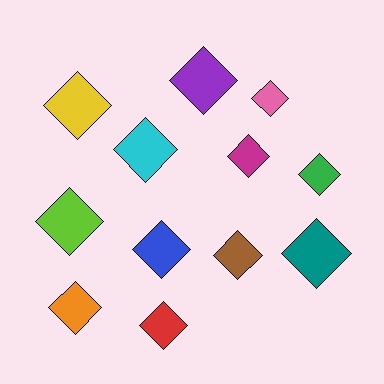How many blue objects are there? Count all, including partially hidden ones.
There is 1 blue object.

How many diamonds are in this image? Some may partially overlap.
There are 12 diamonds.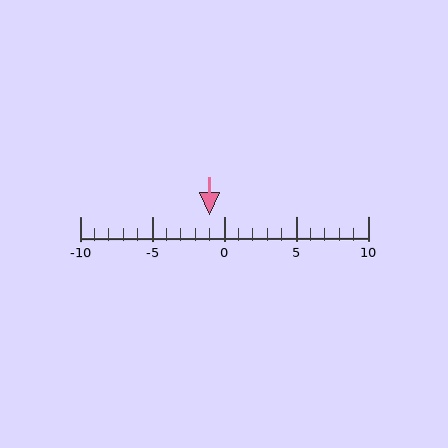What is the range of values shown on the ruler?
The ruler shows values from -10 to 10.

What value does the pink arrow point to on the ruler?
The pink arrow points to approximately -1.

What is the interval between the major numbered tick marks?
The major tick marks are spaced 5 units apart.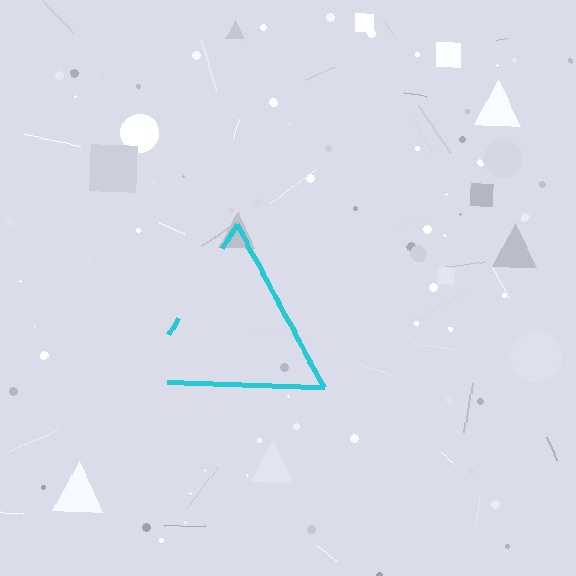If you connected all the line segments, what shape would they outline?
They would outline a triangle.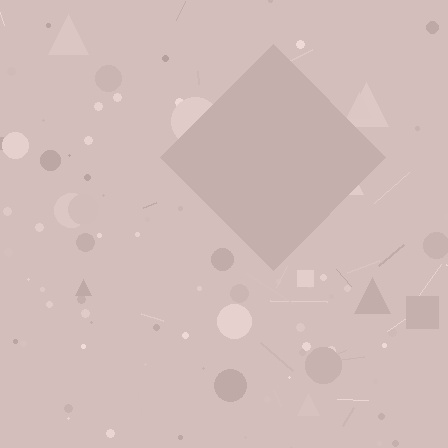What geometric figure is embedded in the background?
A diamond is embedded in the background.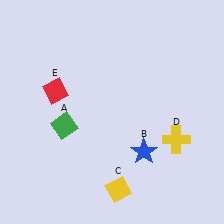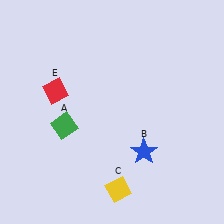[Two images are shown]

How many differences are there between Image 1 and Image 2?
There is 1 difference between the two images.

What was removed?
The yellow cross (D) was removed in Image 2.